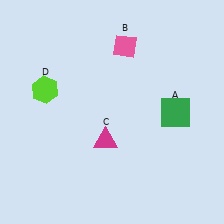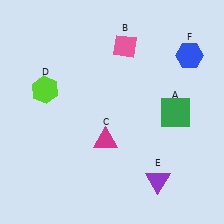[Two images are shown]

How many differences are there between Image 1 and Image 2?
There are 2 differences between the two images.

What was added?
A purple triangle (E), a blue hexagon (F) were added in Image 2.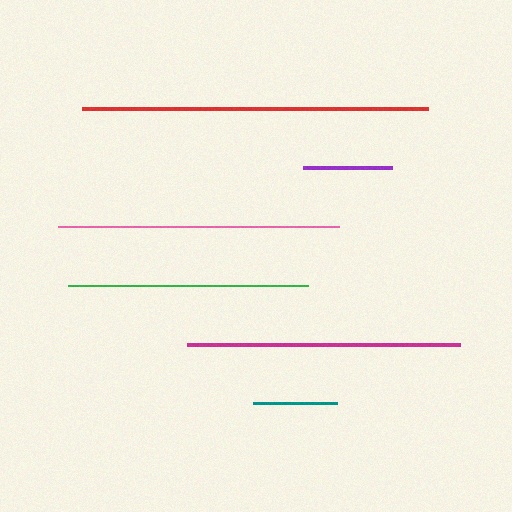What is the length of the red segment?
The red segment is approximately 346 pixels long.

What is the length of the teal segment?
The teal segment is approximately 84 pixels long.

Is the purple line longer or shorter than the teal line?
The purple line is longer than the teal line.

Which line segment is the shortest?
The teal line is the shortest at approximately 84 pixels.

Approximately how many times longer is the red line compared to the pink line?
The red line is approximately 1.2 times the length of the pink line.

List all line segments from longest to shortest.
From longest to shortest: red, pink, magenta, green, purple, teal.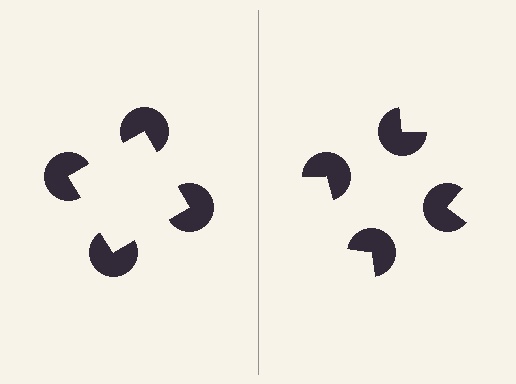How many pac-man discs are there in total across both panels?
8 — 4 on each side.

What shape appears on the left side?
An illusory square.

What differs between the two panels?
The pac-man discs are positioned identically on both sides; only the wedge orientations differ. On the left they align to a square; on the right they are misaligned.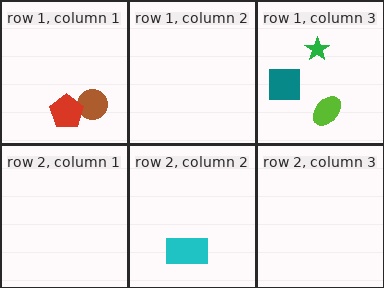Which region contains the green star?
The row 1, column 3 region.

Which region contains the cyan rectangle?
The row 2, column 2 region.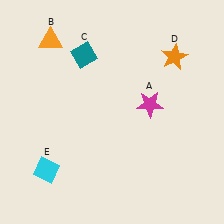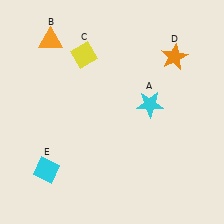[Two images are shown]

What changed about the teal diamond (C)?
In Image 1, C is teal. In Image 2, it changed to yellow.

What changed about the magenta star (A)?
In Image 1, A is magenta. In Image 2, it changed to cyan.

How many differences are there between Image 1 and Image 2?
There are 2 differences between the two images.